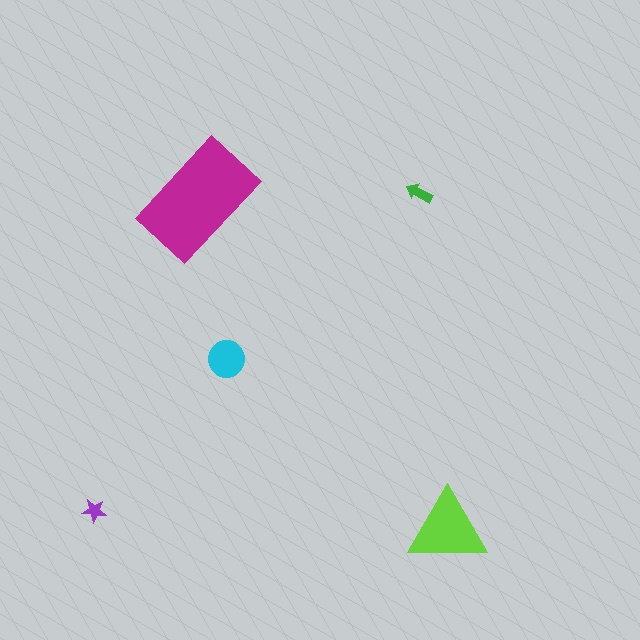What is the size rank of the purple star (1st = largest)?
5th.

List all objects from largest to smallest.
The magenta rectangle, the lime triangle, the cyan circle, the green arrow, the purple star.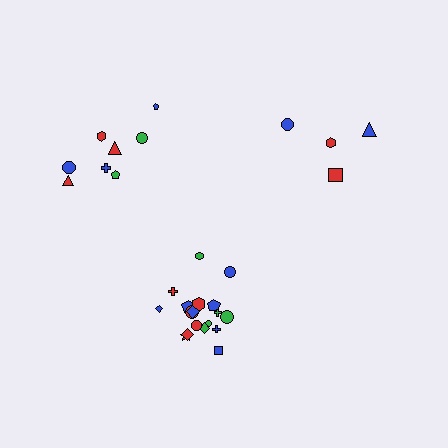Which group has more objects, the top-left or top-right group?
The top-left group.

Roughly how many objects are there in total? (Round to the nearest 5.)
Roughly 30 objects in total.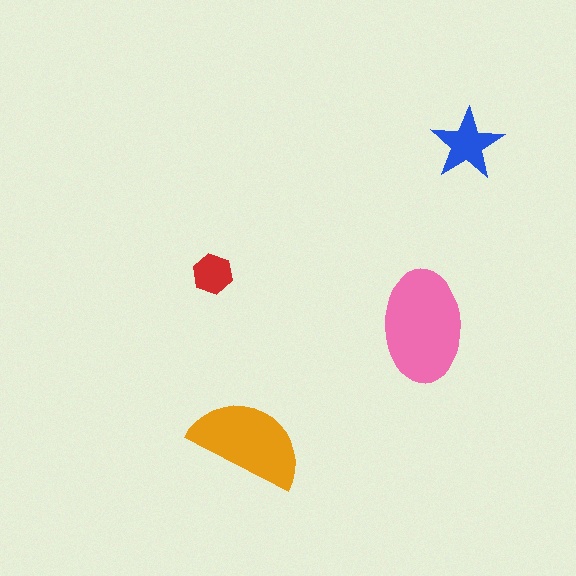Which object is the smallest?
The red hexagon.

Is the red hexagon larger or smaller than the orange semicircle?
Smaller.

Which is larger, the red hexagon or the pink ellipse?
The pink ellipse.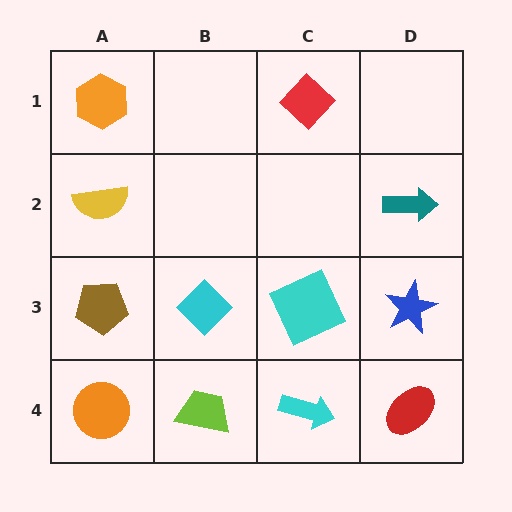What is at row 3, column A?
A brown pentagon.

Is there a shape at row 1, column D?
No, that cell is empty.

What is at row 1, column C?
A red diamond.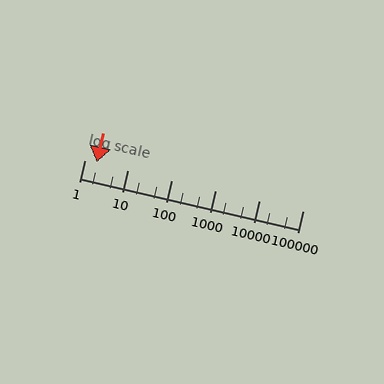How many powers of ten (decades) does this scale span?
The scale spans 5 decades, from 1 to 100000.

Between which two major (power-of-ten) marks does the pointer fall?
The pointer is between 1 and 10.